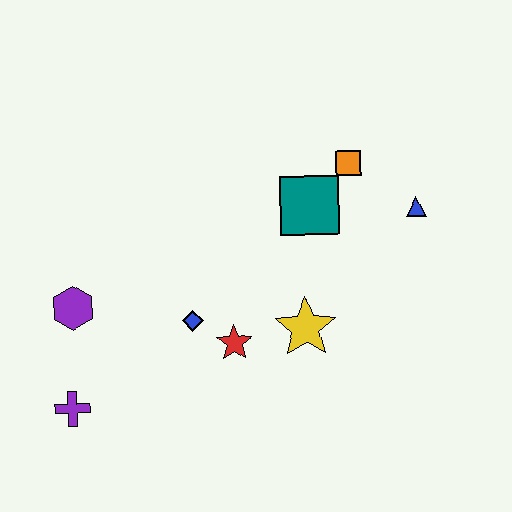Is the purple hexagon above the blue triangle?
No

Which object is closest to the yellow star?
The red star is closest to the yellow star.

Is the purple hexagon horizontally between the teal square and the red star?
No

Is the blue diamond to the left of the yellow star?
Yes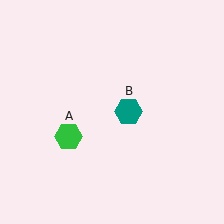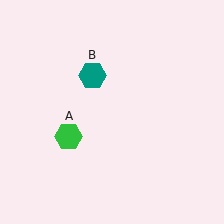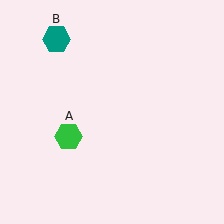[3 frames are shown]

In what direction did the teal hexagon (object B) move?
The teal hexagon (object B) moved up and to the left.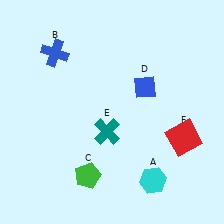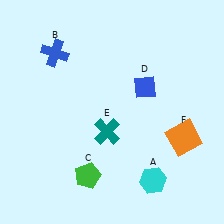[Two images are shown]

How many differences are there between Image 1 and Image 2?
There is 1 difference between the two images.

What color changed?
The square (F) changed from red in Image 1 to orange in Image 2.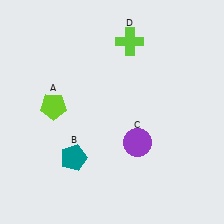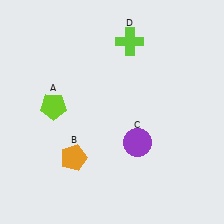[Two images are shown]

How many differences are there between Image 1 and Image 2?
There is 1 difference between the two images.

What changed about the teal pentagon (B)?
In Image 1, B is teal. In Image 2, it changed to orange.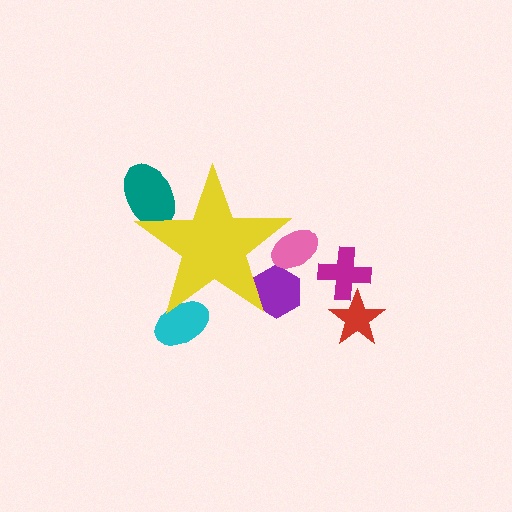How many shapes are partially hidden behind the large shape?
4 shapes are partially hidden.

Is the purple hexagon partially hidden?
Yes, the purple hexagon is partially hidden behind the yellow star.